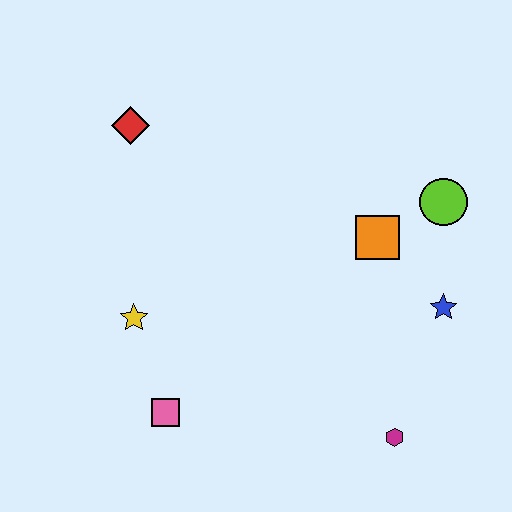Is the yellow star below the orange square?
Yes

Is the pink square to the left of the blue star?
Yes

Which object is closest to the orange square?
The lime circle is closest to the orange square.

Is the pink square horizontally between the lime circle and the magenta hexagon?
No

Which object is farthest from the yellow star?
The lime circle is farthest from the yellow star.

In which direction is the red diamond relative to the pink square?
The red diamond is above the pink square.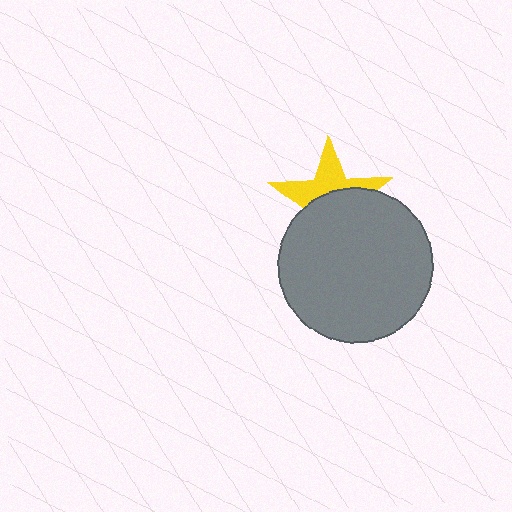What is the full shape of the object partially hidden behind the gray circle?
The partially hidden object is a yellow star.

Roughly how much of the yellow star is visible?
A small part of it is visible (roughly 44%).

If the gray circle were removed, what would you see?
You would see the complete yellow star.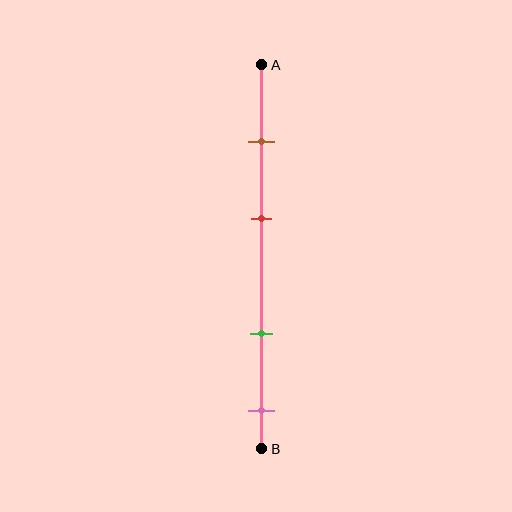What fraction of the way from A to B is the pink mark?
The pink mark is approximately 90% (0.9) of the way from A to B.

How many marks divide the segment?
There are 4 marks dividing the segment.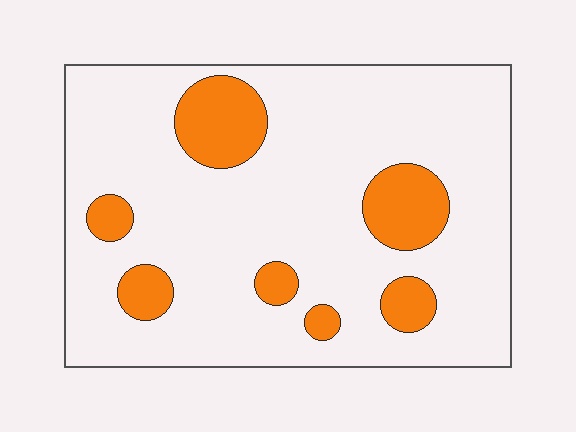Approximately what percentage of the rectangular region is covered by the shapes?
Approximately 15%.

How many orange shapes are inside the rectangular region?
7.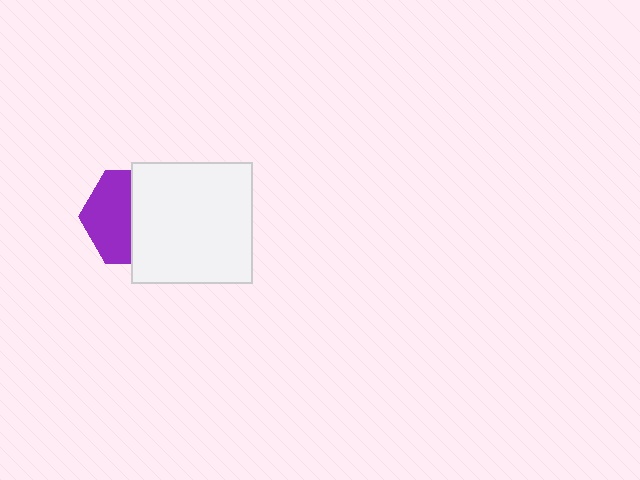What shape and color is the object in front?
The object in front is a white square.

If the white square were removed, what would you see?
You would see the complete purple hexagon.